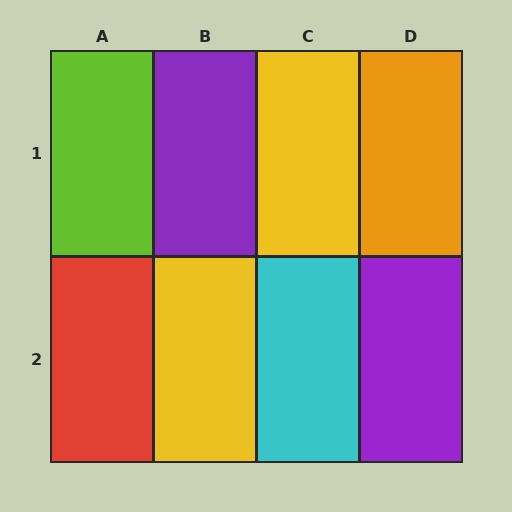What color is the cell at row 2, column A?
Red.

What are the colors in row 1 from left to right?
Lime, purple, yellow, orange.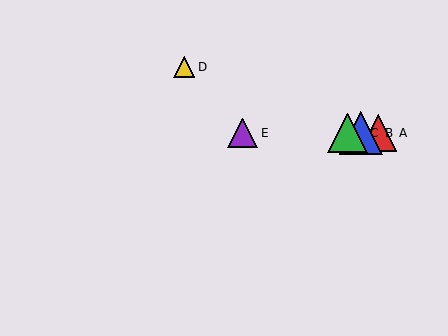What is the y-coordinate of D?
Object D is at y≈67.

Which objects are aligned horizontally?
Objects A, B, C, E are aligned horizontally.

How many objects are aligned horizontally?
4 objects (A, B, C, E) are aligned horizontally.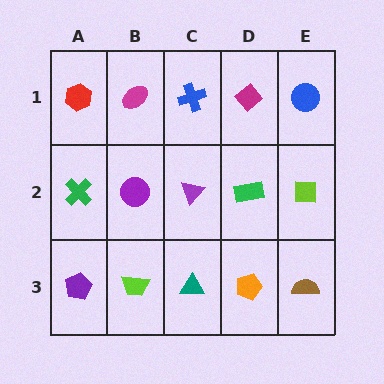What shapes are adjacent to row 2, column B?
A magenta ellipse (row 1, column B), a lime trapezoid (row 3, column B), a green cross (row 2, column A), a purple triangle (row 2, column C).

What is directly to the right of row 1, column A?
A magenta ellipse.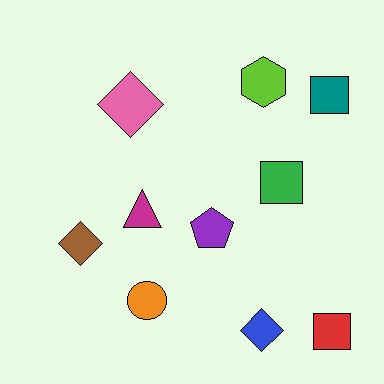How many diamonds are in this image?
There are 3 diamonds.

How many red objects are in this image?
There is 1 red object.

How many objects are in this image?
There are 10 objects.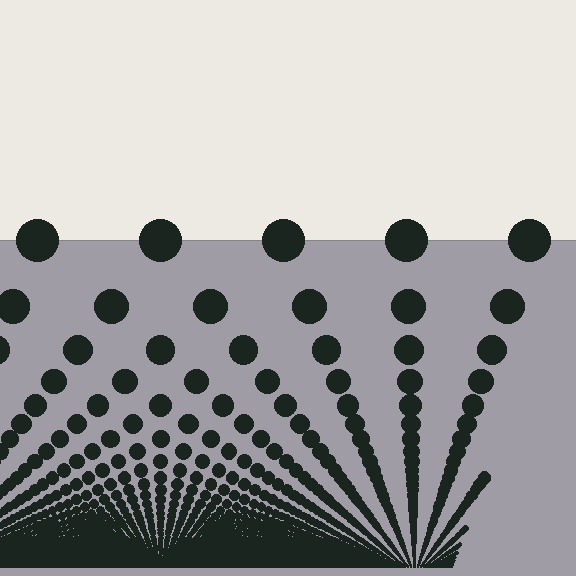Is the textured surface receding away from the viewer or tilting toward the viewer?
The surface appears to tilt toward the viewer. Texture elements get larger and sparser toward the top.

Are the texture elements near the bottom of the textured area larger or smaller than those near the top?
Smaller. The gradient is inverted — elements near the bottom are smaller and denser.